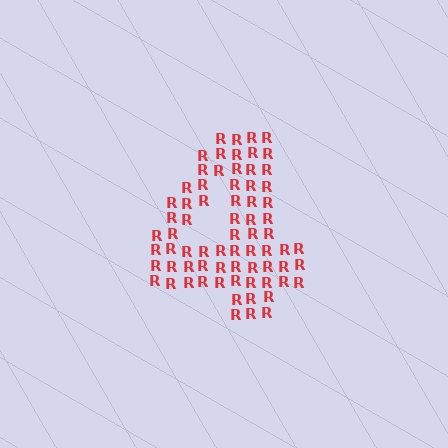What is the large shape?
The large shape is the digit 4.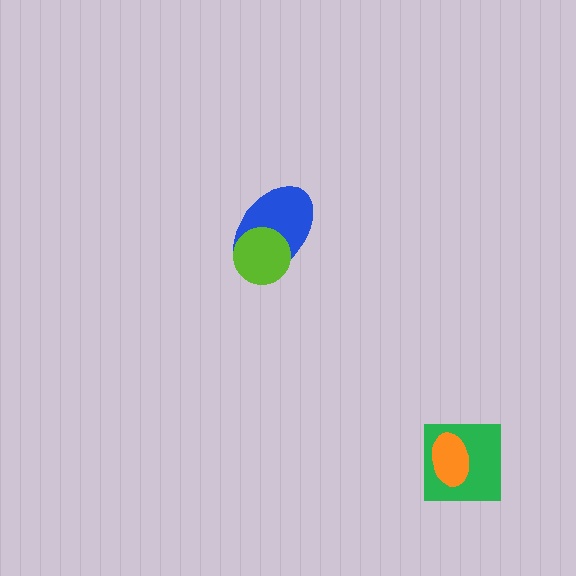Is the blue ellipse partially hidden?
Yes, it is partially covered by another shape.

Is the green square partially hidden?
Yes, it is partially covered by another shape.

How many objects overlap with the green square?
1 object overlaps with the green square.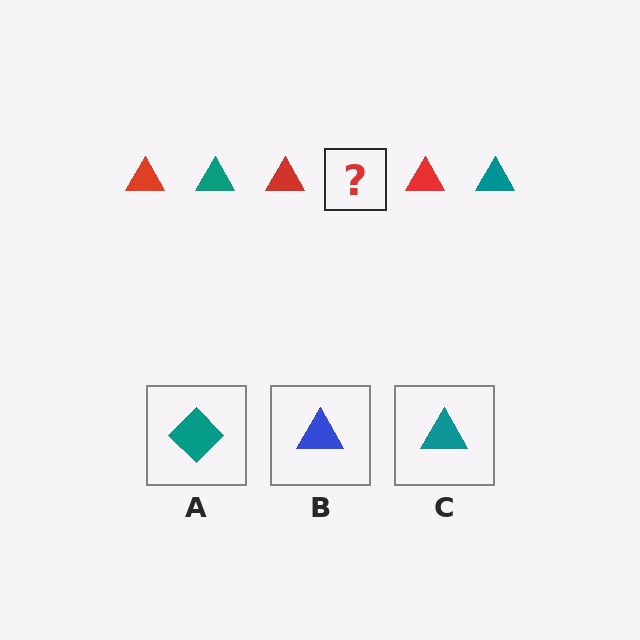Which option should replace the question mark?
Option C.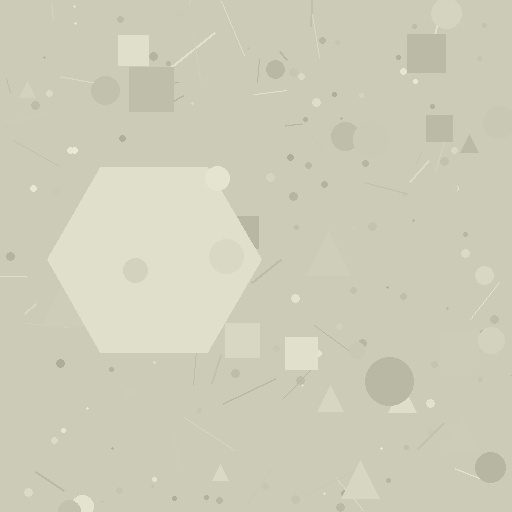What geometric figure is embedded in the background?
A hexagon is embedded in the background.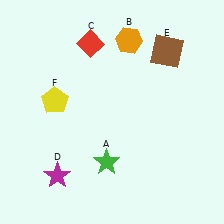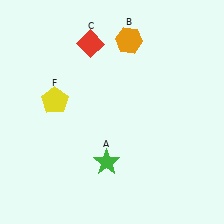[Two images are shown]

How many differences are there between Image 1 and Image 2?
There are 2 differences between the two images.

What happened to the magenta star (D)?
The magenta star (D) was removed in Image 2. It was in the bottom-left area of Image 1.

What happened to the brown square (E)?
The brown square (E) was removed in Image 2. It was in the top-right area of Image 1.